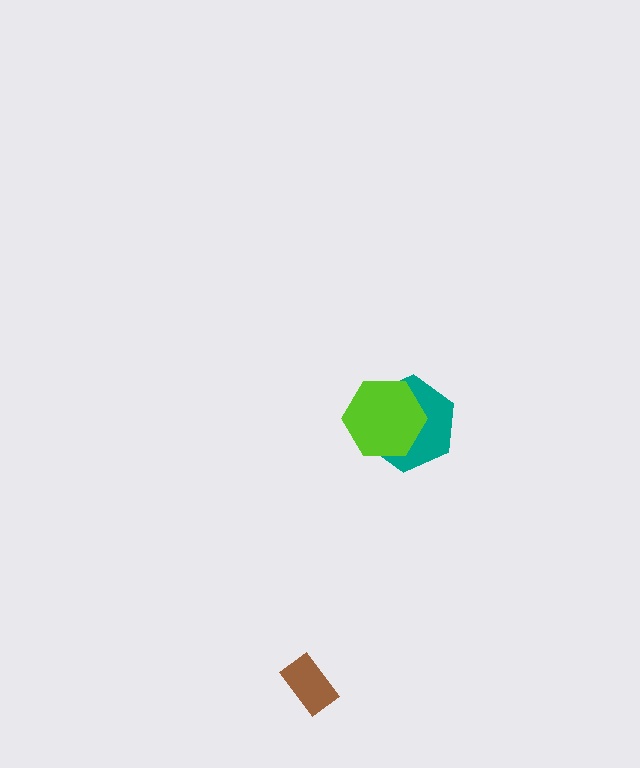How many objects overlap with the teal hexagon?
1 object overlaps with the teal hexagon.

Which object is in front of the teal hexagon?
The lime hexagon is in front of the teal hexagon.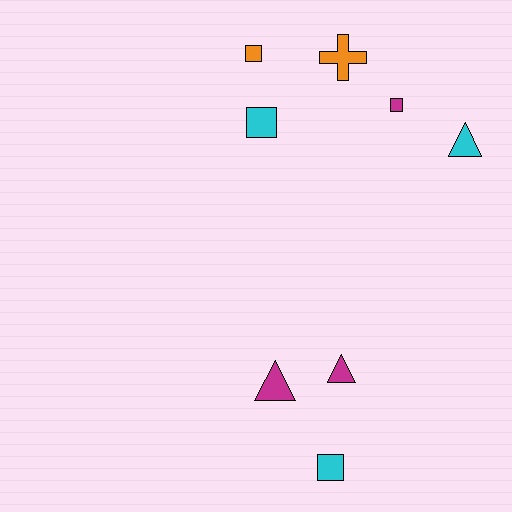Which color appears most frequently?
Magenta, with 3 objects.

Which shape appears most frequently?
Square, with 4 objects.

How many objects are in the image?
There are 8 objects.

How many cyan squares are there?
There are 2 cyan squares.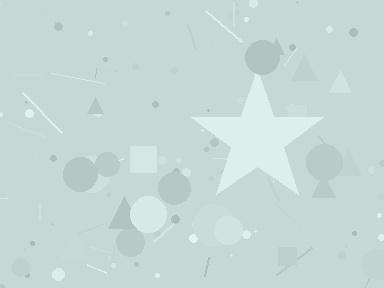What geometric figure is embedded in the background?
A star is embedded in the background.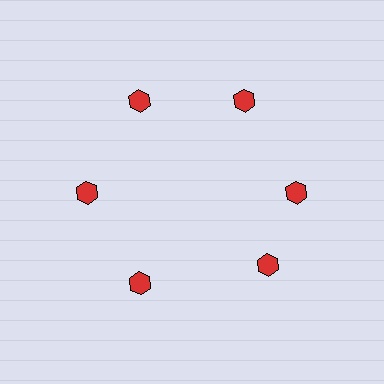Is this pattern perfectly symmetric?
No. The 6 red hexagons are arranged in a ring, but one element near the 5 o'clock position is rotated out of alignment along the ring, breaking the 6-fold rotational symmetry.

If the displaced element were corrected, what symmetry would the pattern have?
It would have 6-fold rotational symmetry — the pattern would map onto itself every 60 degrees.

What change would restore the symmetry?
The symmetry would be restored by rotating it back into even spacing with its neighbors so that all 6 hexagons sit at equal angles and equal distance from the center.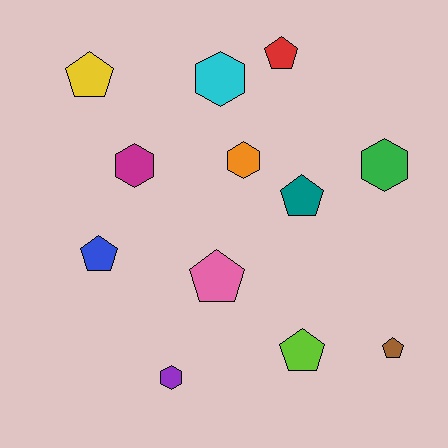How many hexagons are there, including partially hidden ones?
There are 5 hexagons.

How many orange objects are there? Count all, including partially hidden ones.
There is 1 orange object.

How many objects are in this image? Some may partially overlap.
There are 12 objects.